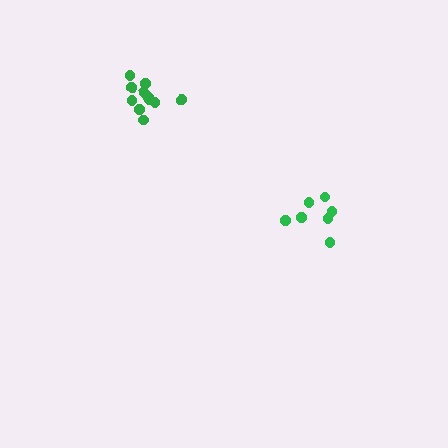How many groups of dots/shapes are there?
There are 2 groups.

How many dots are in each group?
Group 1: 7 dots, Group 2: 11 dots (18 total).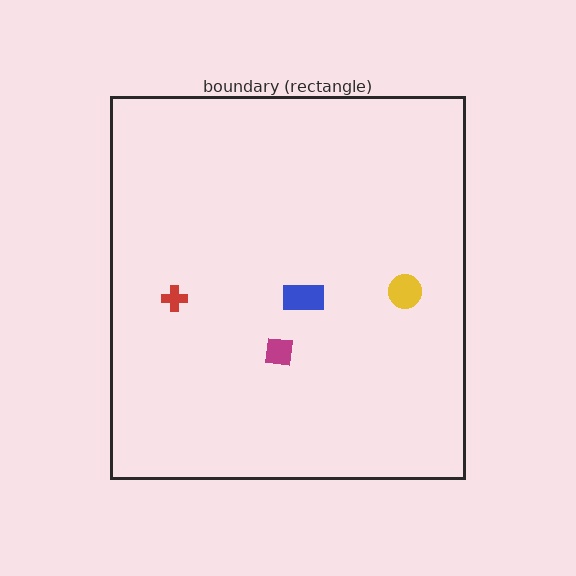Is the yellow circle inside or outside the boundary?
Inside.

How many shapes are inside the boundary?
4 inside, 0 outside.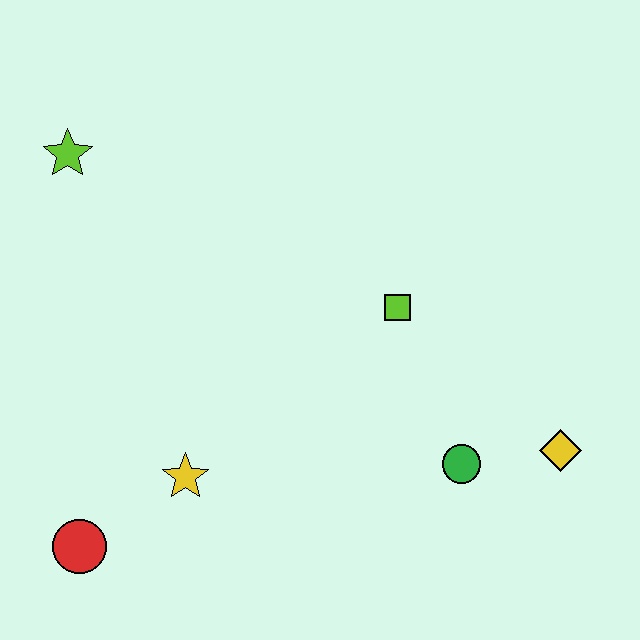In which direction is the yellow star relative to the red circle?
The yellow star is to the right of the red circle.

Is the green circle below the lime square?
Yes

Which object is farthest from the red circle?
The yellow diamond is farthest from the red circle.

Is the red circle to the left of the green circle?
Yes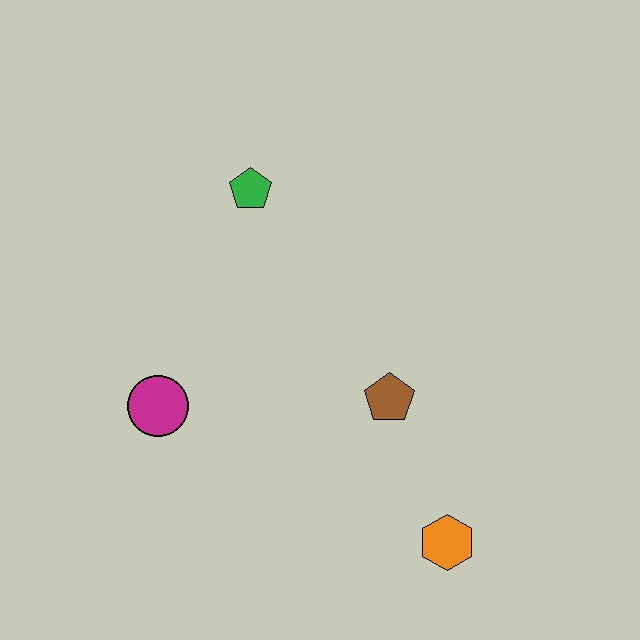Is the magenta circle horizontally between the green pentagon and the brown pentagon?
No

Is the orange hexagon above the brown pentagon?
No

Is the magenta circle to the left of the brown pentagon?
Yes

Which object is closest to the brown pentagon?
The orange hexagon is closest to the brown pentagon.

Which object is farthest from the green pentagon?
The orange hexagon is farthest from the green pentagon.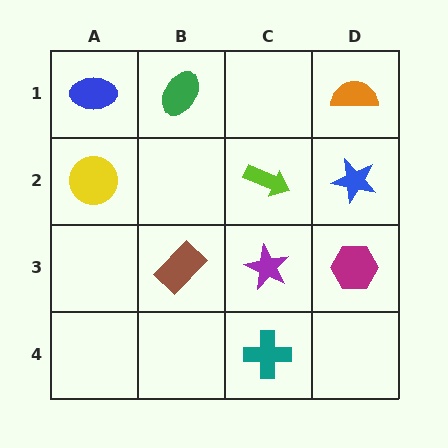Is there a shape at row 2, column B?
No, that cell is empty.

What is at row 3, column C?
A purple star.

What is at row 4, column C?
A teal cross.